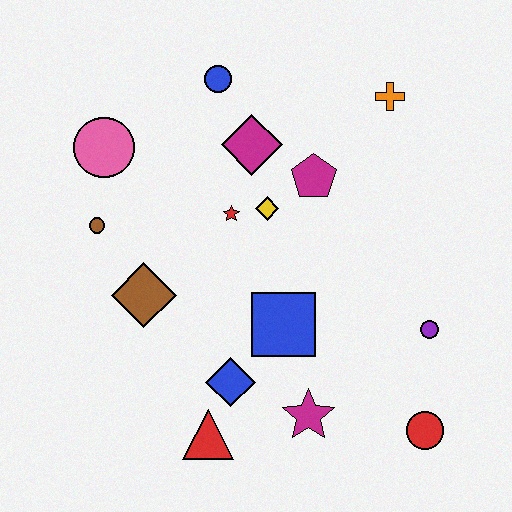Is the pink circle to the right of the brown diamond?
No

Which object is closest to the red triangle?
The blue diamond is closest to the red triangle.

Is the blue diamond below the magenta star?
No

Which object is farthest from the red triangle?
The orange cross is farthest from the red triangle.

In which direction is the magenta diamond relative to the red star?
The magenta diamond is above the red star.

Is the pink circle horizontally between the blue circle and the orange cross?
No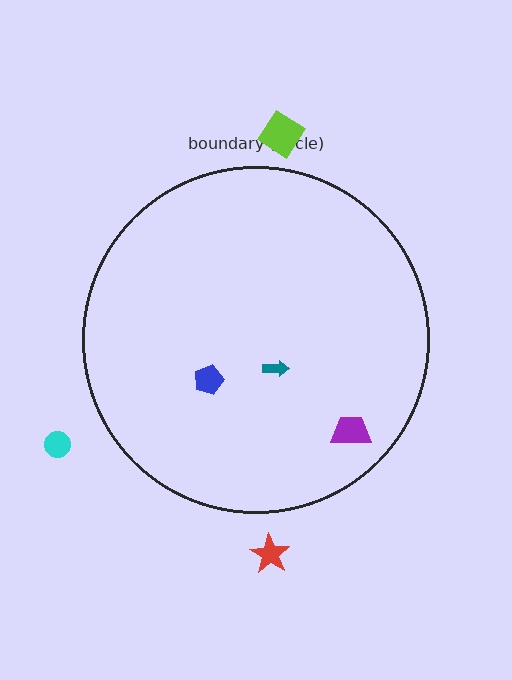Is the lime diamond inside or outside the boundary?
Outside.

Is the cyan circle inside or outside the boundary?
Outside.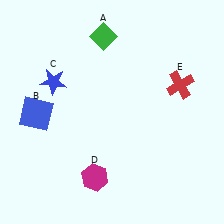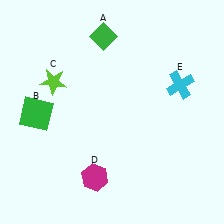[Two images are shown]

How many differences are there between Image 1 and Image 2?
There are 3 differences between the two images.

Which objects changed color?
B changed from blue to green. C changed from blue to lime. E changed from red to cyan.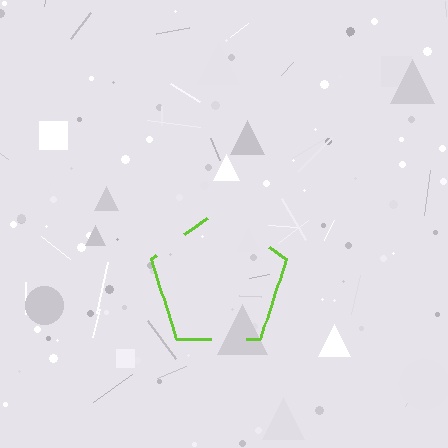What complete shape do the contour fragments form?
The contour fragments form a pentagon.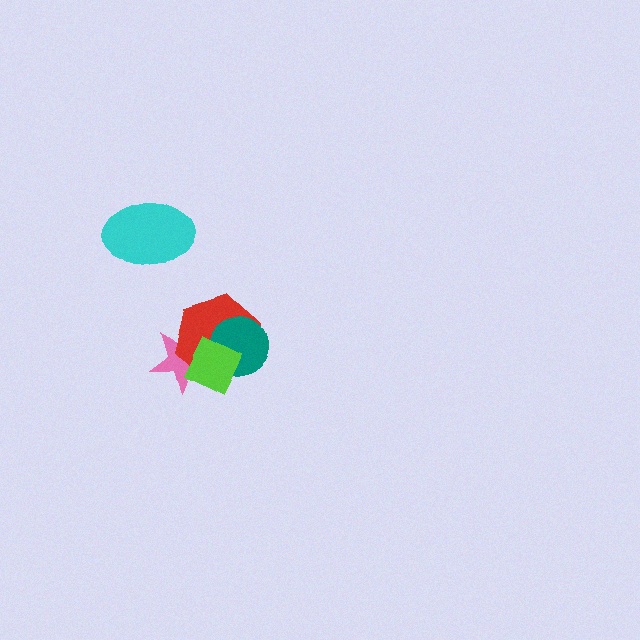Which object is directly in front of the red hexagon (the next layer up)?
The teal circle is directly in front of the red hexagon.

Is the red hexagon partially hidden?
Yes, it is partially covered by another shape.